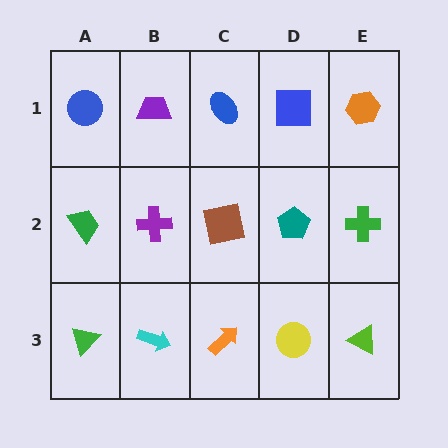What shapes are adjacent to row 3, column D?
A teal pentagon (row 2, column D), an orange arrow (row 3, column C), a lime triangle (row 3, column E).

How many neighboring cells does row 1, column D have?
3.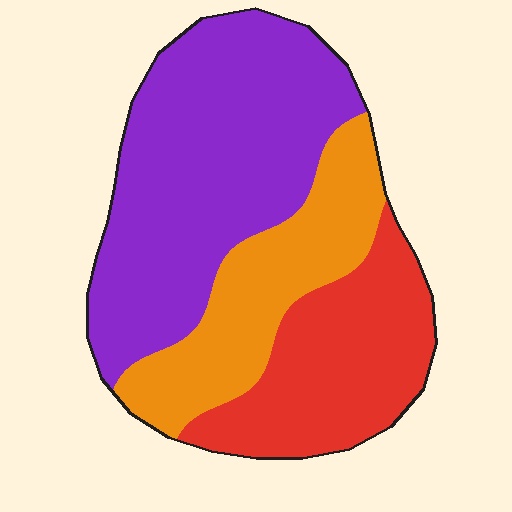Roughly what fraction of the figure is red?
Red covers roughly 25% of the figure.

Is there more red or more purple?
Purple.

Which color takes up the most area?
Purple, at roughly 50%.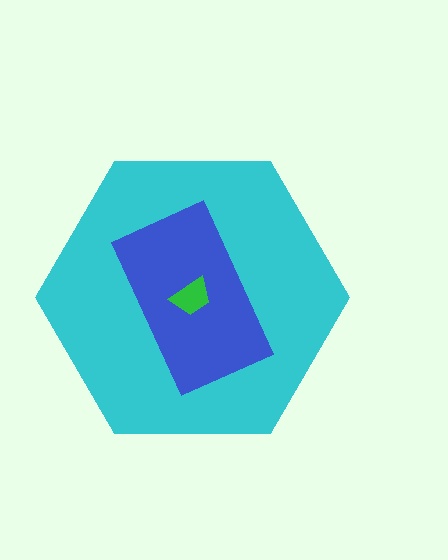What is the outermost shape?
The cyan hexagon.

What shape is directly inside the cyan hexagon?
The blue rectangle.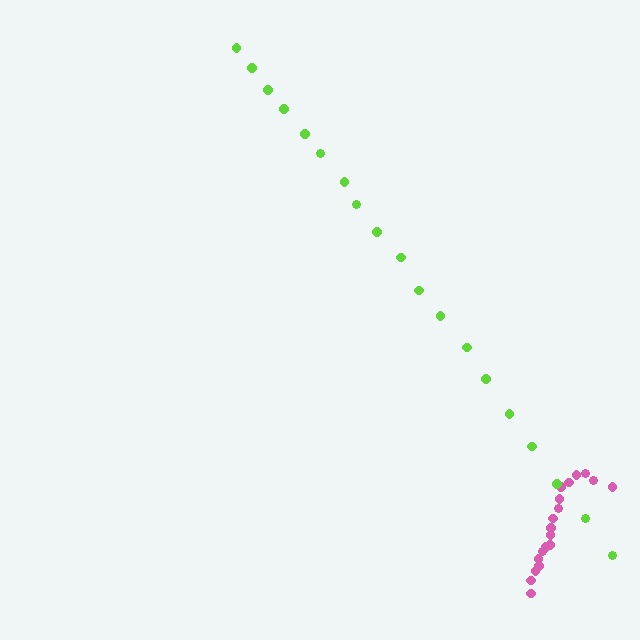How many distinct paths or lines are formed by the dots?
There are 2 distinct paths.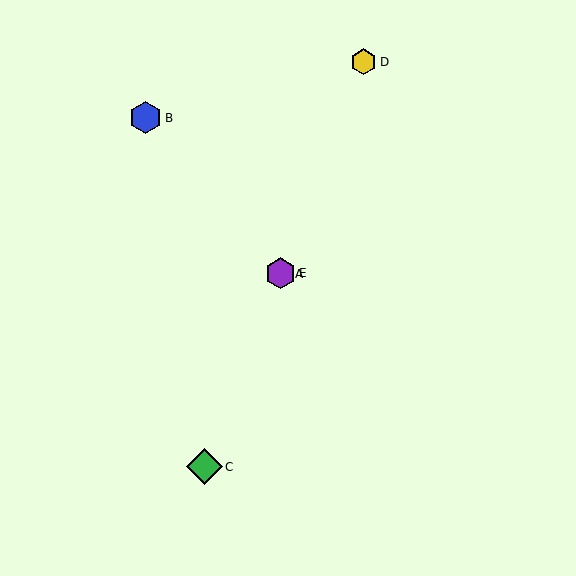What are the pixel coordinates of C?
Object C is at (204, 467).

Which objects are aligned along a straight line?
Objects A, C, D, E are aligned along a straight line.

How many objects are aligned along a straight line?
4 objects (A, C, D, E) are aligned along a straight line.